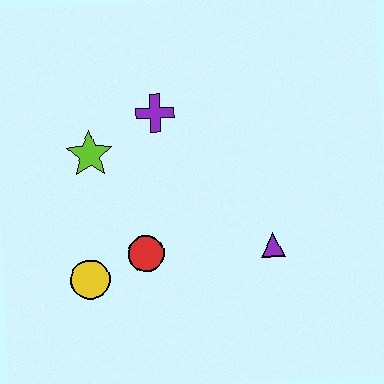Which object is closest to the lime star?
The purple cross is closest to the lime star.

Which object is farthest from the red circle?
The purple cross is farthest from the red circle.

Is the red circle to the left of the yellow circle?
No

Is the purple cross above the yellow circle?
Yes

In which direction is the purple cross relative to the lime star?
The purple cross is to the right of the lime star.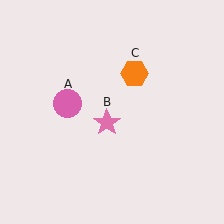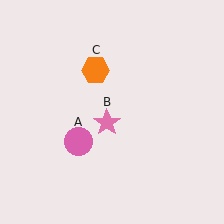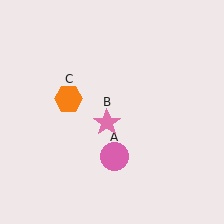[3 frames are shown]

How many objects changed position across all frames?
2 objects changed position: pink circle (object A), orange hexagon (object C).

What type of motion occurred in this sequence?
The pink circle (object A), orange hexagon (object C) rotated counterclockwise around the center of the scene.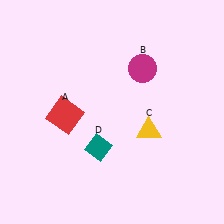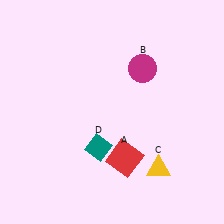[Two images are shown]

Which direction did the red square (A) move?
The red square (A) moved right.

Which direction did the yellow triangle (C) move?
The yellow triangle (C) moved down.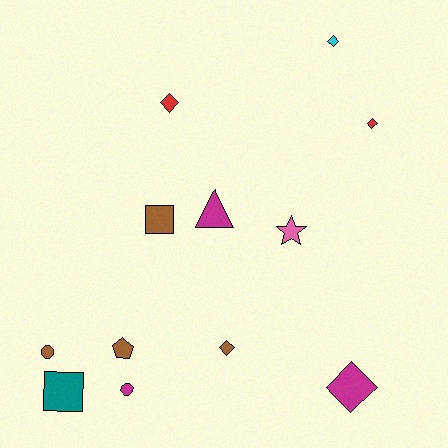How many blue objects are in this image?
There are no blue objects.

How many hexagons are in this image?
There are no hexagons.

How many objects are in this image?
There are 12 objects.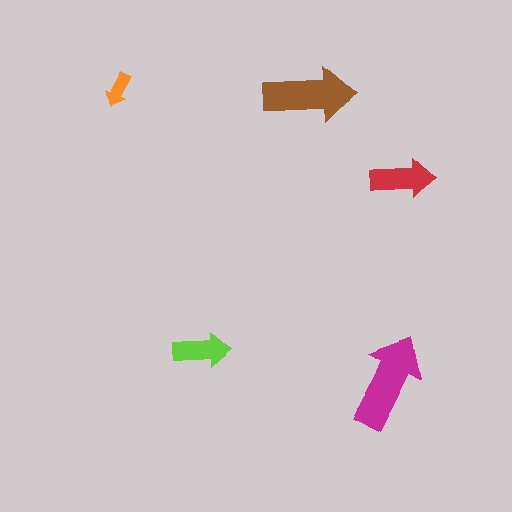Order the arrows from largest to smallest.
the magenta one, the brown one, the red one, the lime one, the orange one.